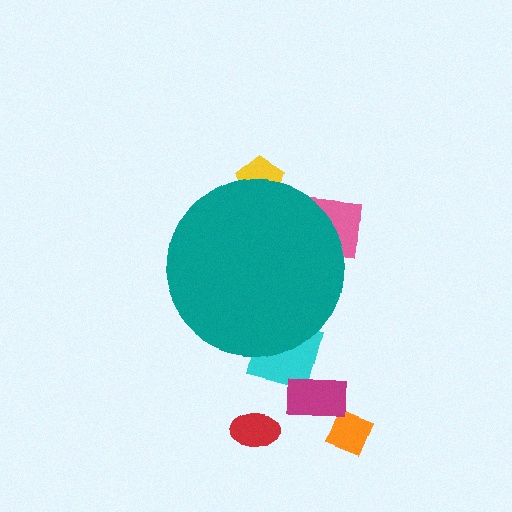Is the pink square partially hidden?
Yes, the pink square is partially hidden behind the teal circle.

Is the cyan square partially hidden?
Yes, the cyan square is partially hidden behind the teal circle.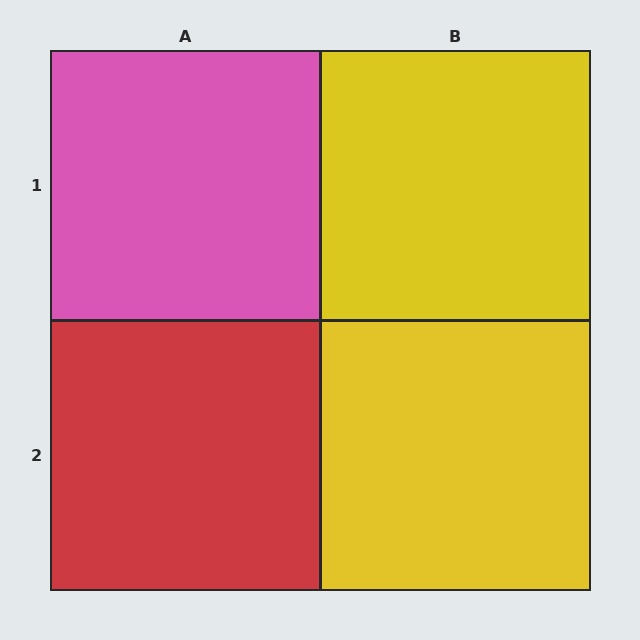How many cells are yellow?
2 cells are yellow.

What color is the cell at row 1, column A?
Pink.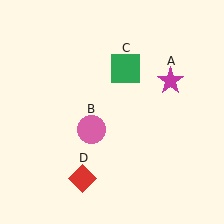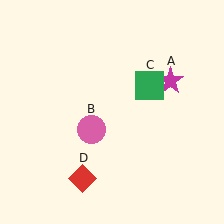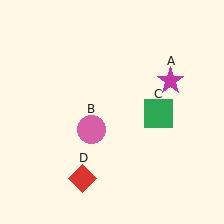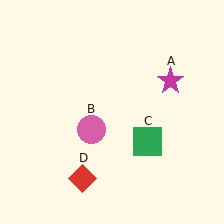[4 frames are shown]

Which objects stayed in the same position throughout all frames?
Magenta star (object A) and pink circle (object B) and red diamond (object D) remained stationary.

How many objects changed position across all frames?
1 object changed position: green square (object C).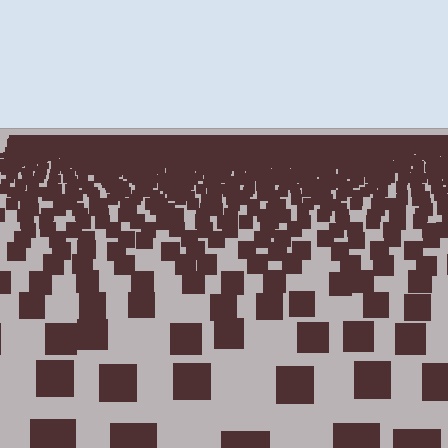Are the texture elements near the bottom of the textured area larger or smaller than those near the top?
Larger. Near the bottom, elements are closer to the viewer and appear at a bigger on-screen size.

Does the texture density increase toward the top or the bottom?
Density increases toward the top.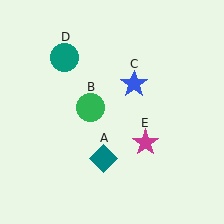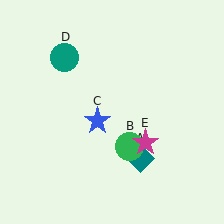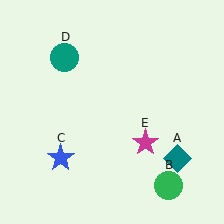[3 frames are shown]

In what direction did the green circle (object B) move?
The green circle (object B) moved down and to the right.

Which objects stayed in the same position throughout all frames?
Teal circle (object D) and magenta star (object E) remained stationary.